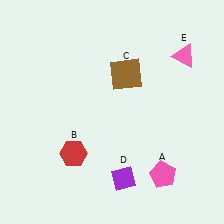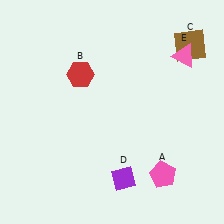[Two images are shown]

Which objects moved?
The objects that moved are: the red hexagon (B), the brown square (C).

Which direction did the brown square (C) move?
The brown square (C) moved right.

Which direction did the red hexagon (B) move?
The red hexagon (B) moved up.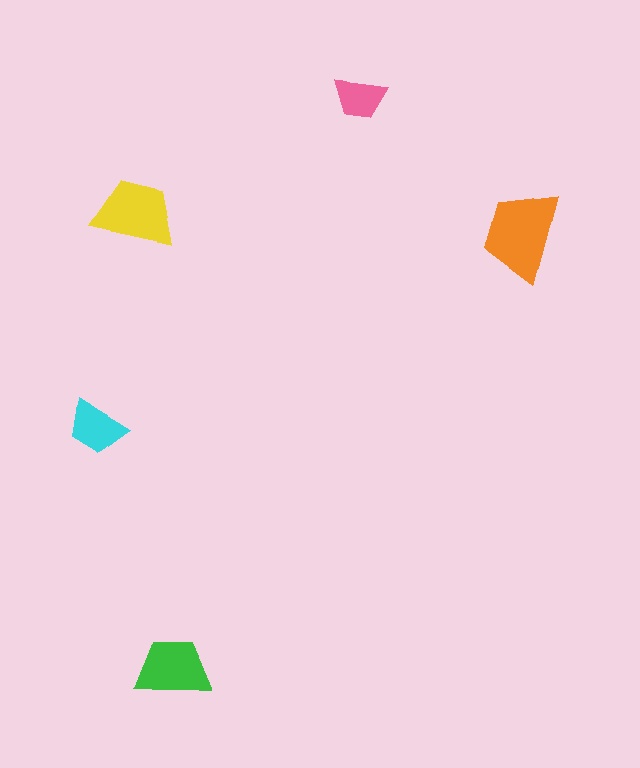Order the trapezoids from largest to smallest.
the orange one, the yellow one, the green one, the cyan one, the pink one.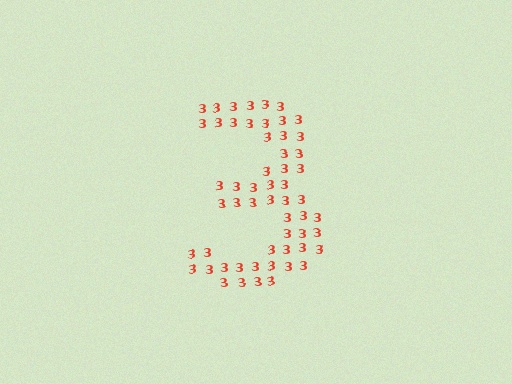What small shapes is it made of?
It is made of small digit 3's.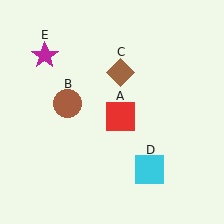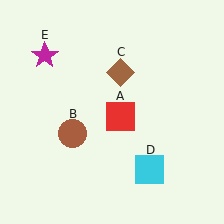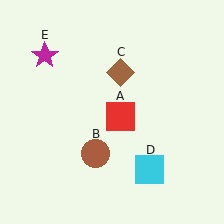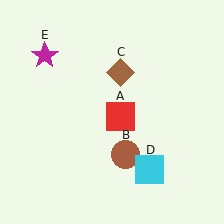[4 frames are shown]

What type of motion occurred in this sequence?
The brown circle (object B) rotated counterclockwise around the center of the scene.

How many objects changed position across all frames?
1 object changed position: brown circle (object B).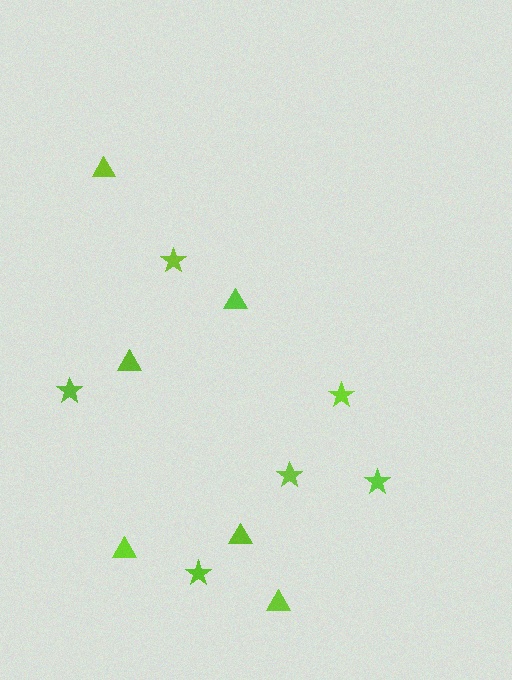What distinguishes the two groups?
There are 2 groups: one group of triangles (6) and one group of stars (6).